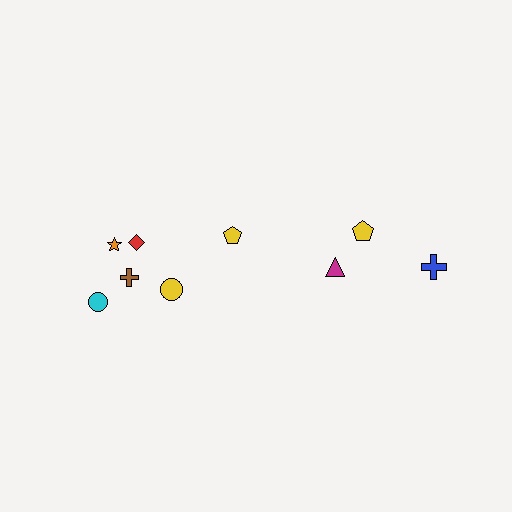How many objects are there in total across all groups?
There are 9 objects.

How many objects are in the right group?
There are 3 objects.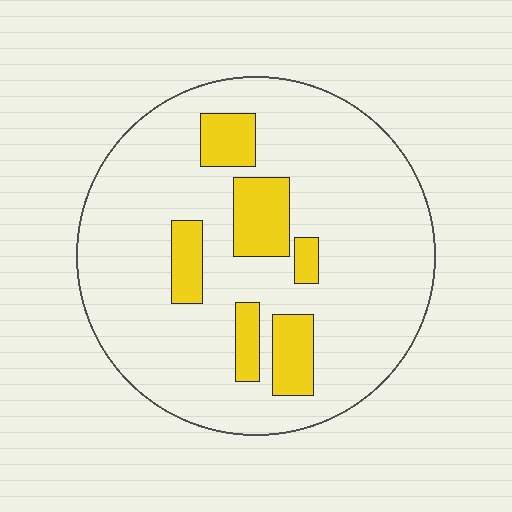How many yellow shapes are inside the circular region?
6.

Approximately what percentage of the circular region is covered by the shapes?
Approximately 15%.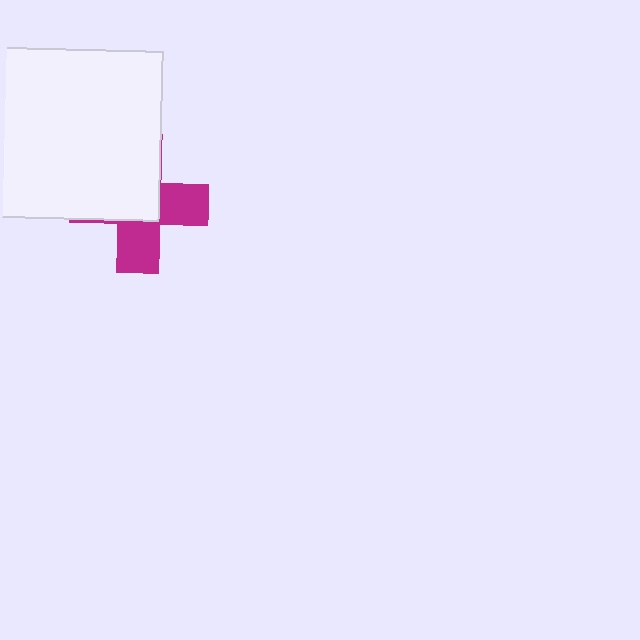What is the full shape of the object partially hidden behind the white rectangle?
The partially hidden object is a magenta cross.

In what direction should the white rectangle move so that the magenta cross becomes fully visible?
The white rectangle should move toward the upper-left. That is the shortest direction to clear the overlap and leave the magenta cross fully visible.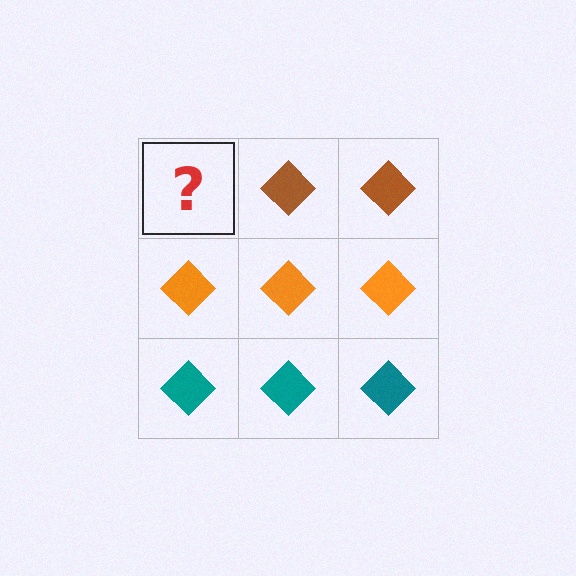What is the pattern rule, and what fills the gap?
The rule is that each row has a consistent color. The gap should be filled with a brown diamond.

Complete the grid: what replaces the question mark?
The question mark should be replaced with a brown diamond.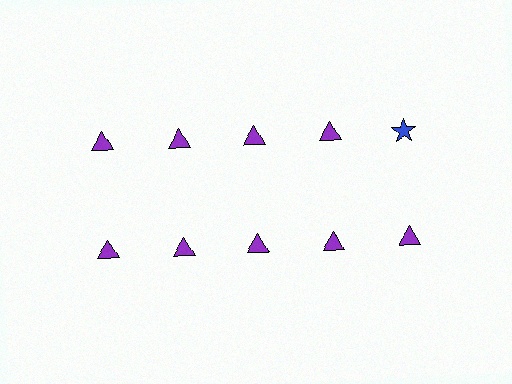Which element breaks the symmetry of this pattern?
The blue star in the top row, rightmost column breaks the symmetry. All other shapes are purple triangles.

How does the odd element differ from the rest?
It differs in both color (blue instead of purple) and shape (star instead of triangle).